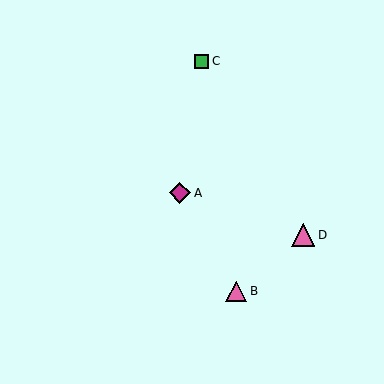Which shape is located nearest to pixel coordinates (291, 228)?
The pink triangle (labeled D) at (303, 235) is nearest to that location.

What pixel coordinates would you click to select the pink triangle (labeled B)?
Click at (236, 291) to select the pink triangle B.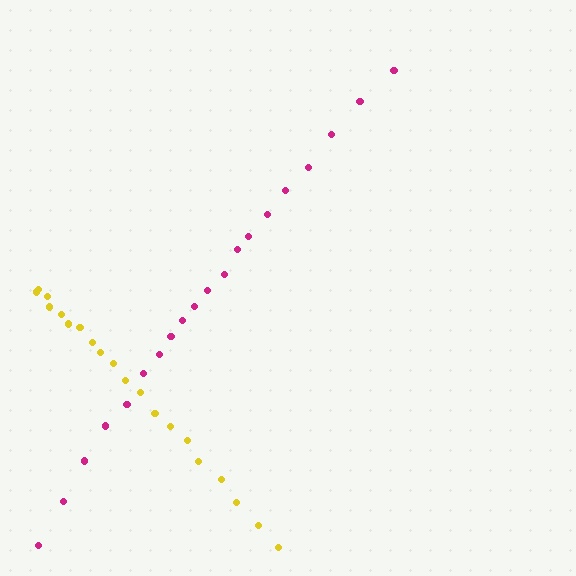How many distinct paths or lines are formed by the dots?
There are 2 distinct paths.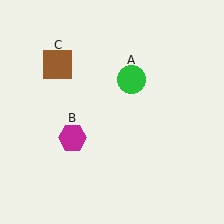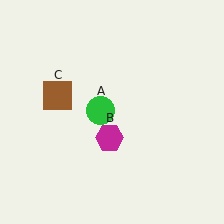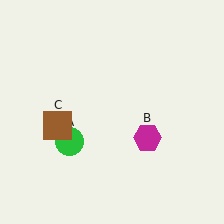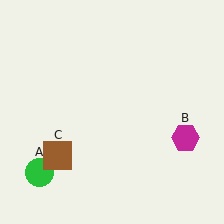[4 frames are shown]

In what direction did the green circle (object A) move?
The green circle (object A) moved down and to the left.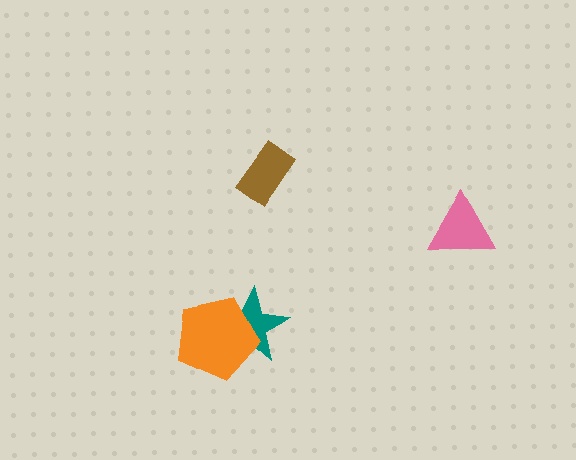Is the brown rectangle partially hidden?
No, no other shape covers it.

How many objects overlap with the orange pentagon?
1 object overlaps with the orange pentagon.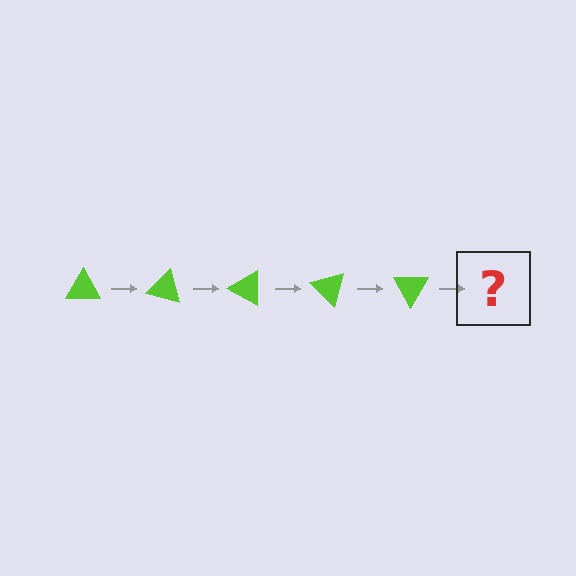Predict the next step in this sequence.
The next step is a lime triangle rotated 75 degrees.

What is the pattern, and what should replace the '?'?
The pattern is that the triangle rotates 15 degrees each step. The '?' should be a lime triangle rotated 75 degrees.